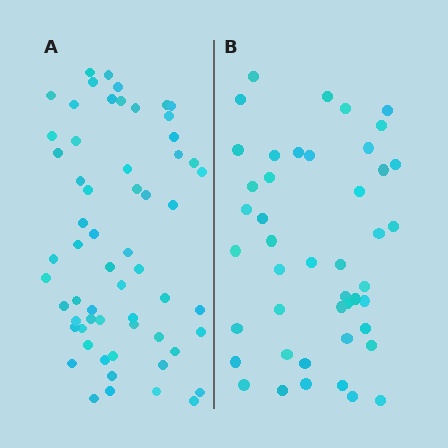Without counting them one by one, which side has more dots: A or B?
Region A (the left region) has more dots.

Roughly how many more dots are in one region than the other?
Region A has approximately 15 more dots than region B.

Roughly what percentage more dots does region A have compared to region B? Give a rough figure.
About 35% more.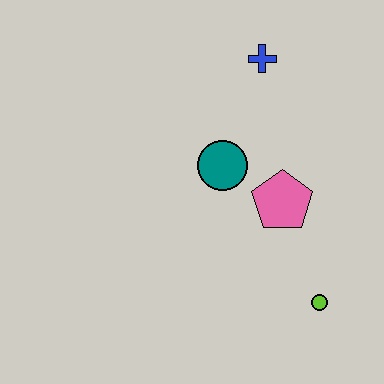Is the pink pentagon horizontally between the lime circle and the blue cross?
Yes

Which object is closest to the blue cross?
The teal circle is closest to the blue cross.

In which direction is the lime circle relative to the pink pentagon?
The lime circle is below the pink pentagon.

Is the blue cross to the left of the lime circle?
Yes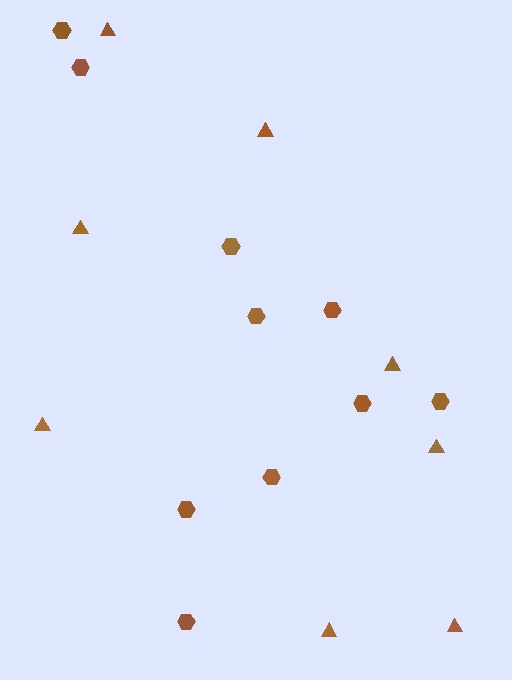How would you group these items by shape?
There are 2 groups: one group of triangles (8) and one group of hexagons (10).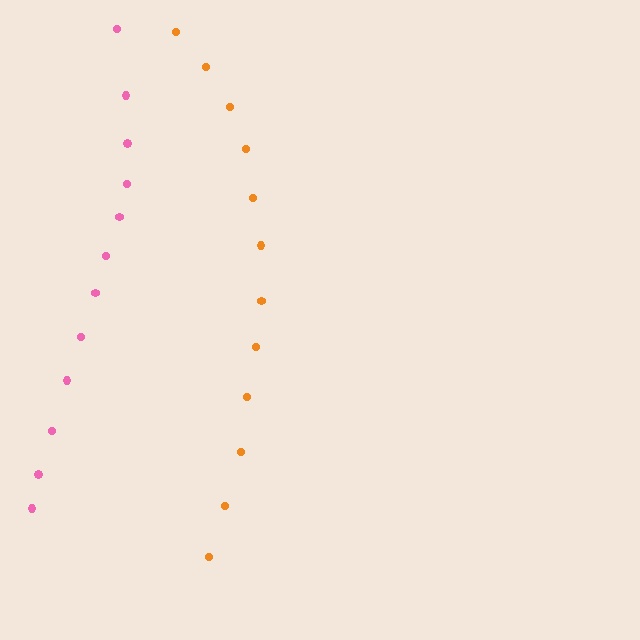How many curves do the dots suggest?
There are 2 distinct paths.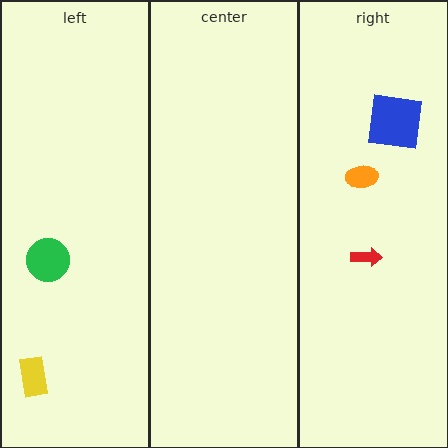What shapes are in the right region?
The blue square, the orange ellipse, the red arrow.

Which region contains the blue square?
The right region.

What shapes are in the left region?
The yellow rectangle, the green circle.